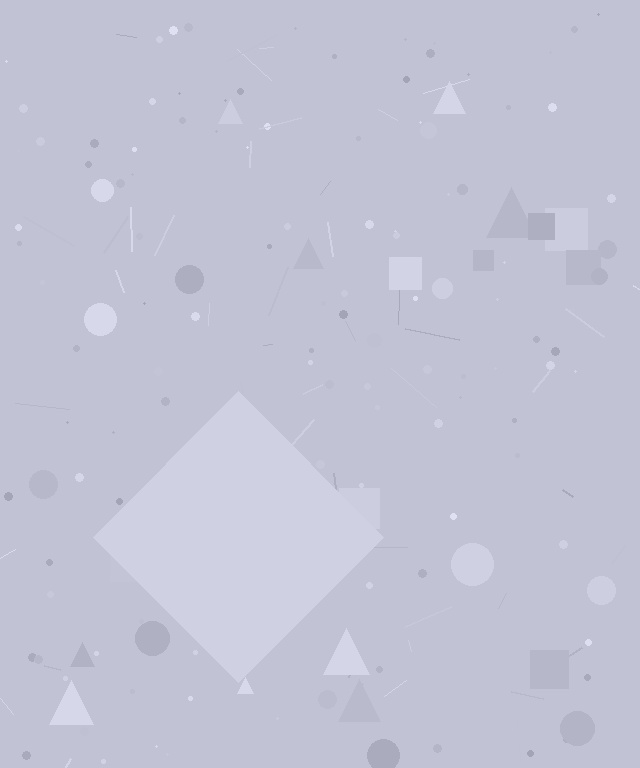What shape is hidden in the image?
A diamond is hidden in the image.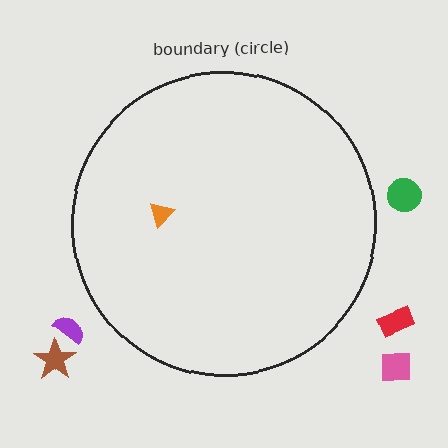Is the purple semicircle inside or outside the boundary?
Outside.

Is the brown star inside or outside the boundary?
Outside.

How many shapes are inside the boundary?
1 inside, 5 outside.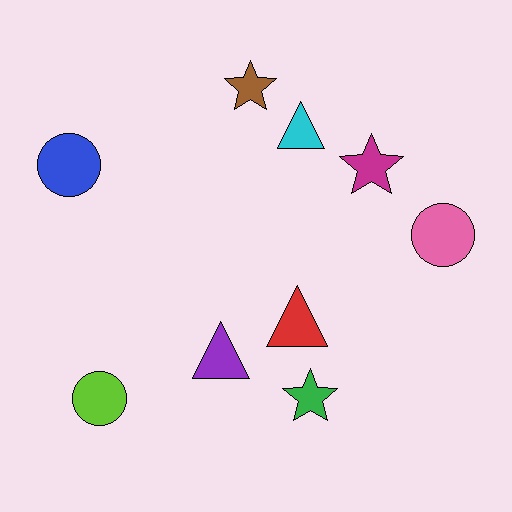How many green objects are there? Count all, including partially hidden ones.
There is 1 green object.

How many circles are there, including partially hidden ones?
There are 3 circles.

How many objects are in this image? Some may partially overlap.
There are 9 objects.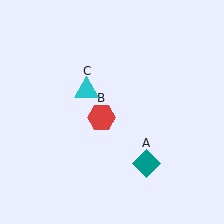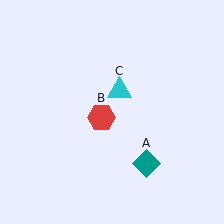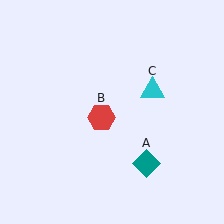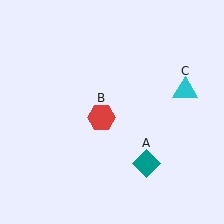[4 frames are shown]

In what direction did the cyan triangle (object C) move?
The cyan triangle (object C) moved right.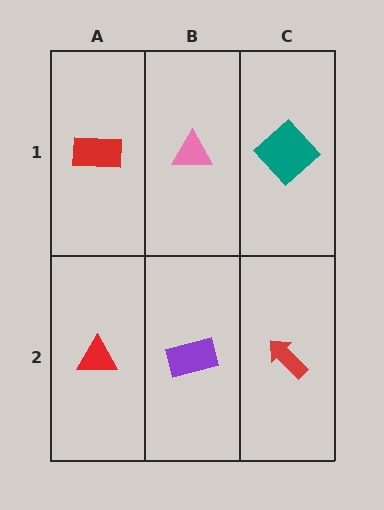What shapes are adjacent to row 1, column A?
A red triangle (row 2, column A), a pink triangle (row 1, column B).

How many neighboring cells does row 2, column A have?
2.